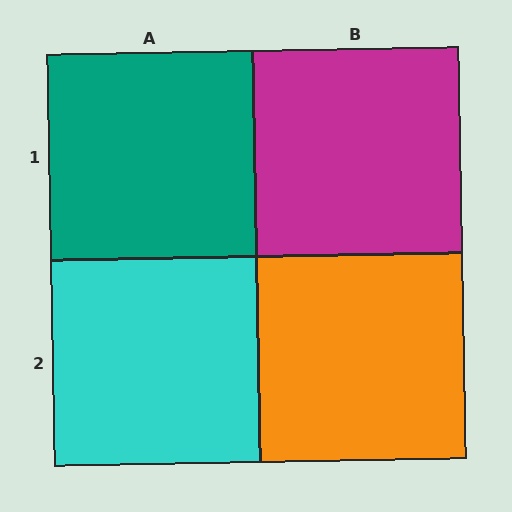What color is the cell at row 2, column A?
Cyan.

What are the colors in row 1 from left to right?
Teal, magenta.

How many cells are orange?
1 cell is orange.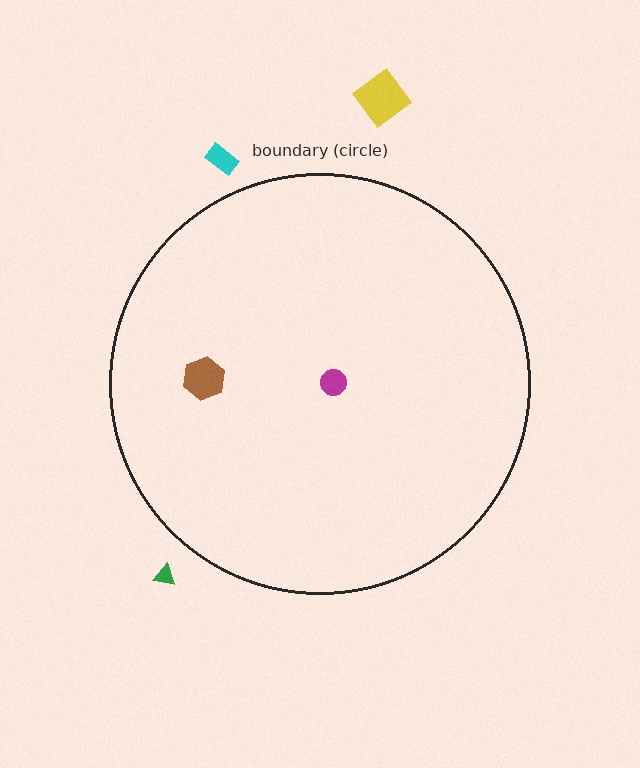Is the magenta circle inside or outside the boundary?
Inside.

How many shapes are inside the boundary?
2 inside, 3 outside.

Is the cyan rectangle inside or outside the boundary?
Outside.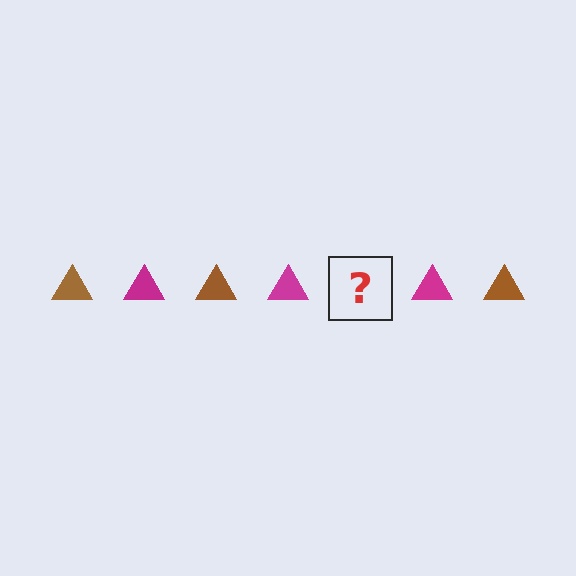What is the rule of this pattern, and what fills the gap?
The rule is that the pattern cycles through brown, magenta triangles. The gap should be filled with a brown triangle.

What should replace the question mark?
The question mark should be replaced with a brown triangle.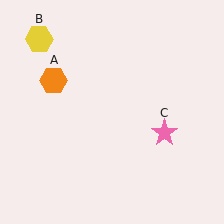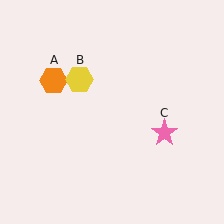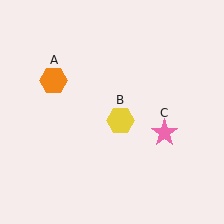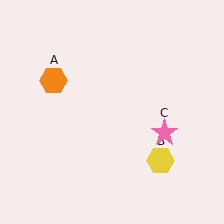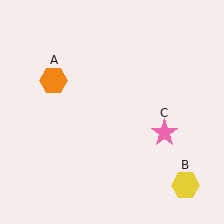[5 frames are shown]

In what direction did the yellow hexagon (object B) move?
The yellow hexagon (object B) moved down and to the right.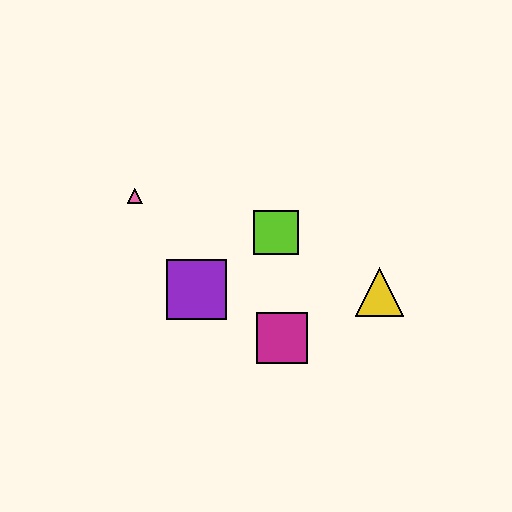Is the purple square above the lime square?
No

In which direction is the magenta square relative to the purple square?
The magenta square is to the right of the purple square.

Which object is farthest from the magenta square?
The pink triangle is farthest from the magenta square.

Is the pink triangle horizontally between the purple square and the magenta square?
No